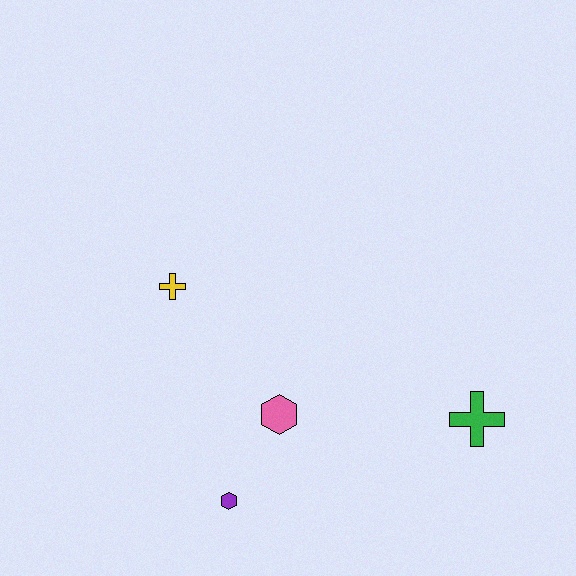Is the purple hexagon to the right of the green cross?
No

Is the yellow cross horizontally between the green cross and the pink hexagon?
No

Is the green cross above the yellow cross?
No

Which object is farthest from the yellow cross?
The green cross is farthest from the yellow cross.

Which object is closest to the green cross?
The pink hexagon is closest to the green cross.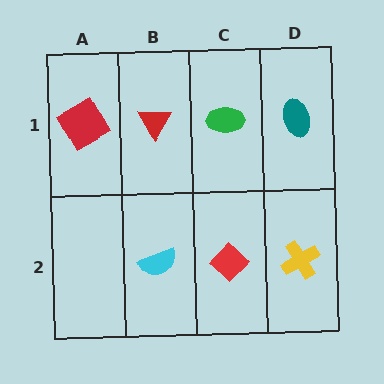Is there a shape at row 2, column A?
No, that cell is empty.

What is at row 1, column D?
A teal ellipse.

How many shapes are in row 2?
3 shapes.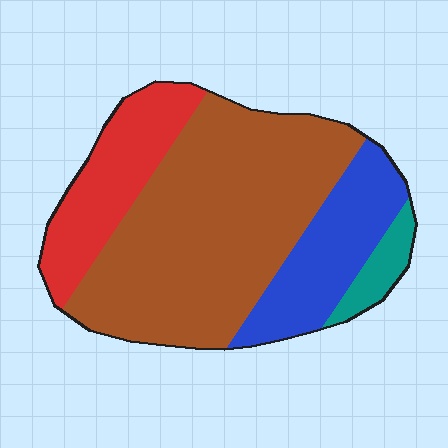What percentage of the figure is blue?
Blue covers roughly 20% of the figure.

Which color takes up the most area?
Brown, at roughly 55%.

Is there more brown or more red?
Brown.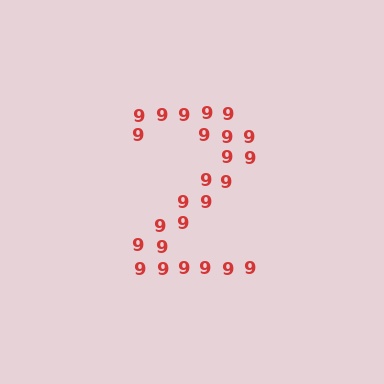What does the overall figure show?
The overall figure shows the digit 2.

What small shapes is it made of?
It is made of small digit 9's.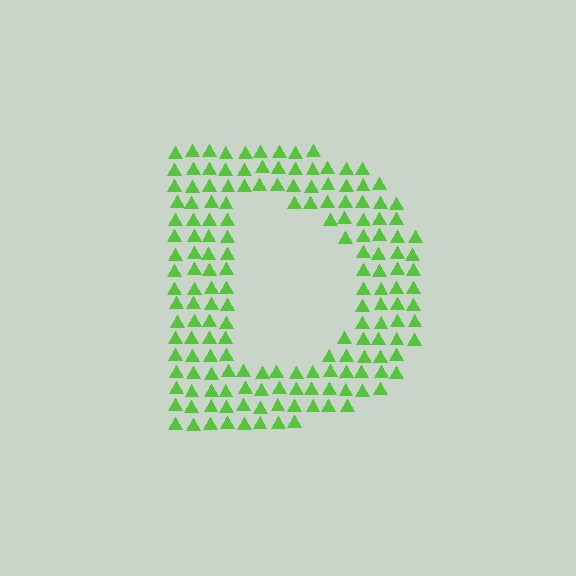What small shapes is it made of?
It is made of small triangles.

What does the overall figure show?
The overall figure shows the letter D.